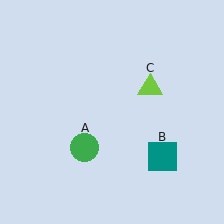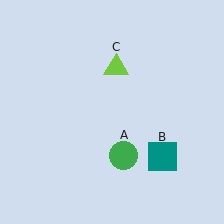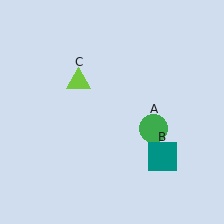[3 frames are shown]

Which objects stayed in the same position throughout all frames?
Teal square (object B) remained stationary.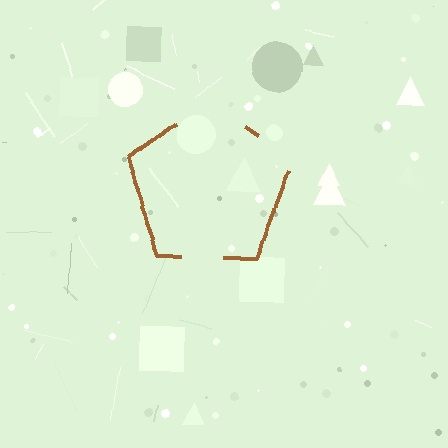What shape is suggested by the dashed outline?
The dashed outline suggests a pentagon.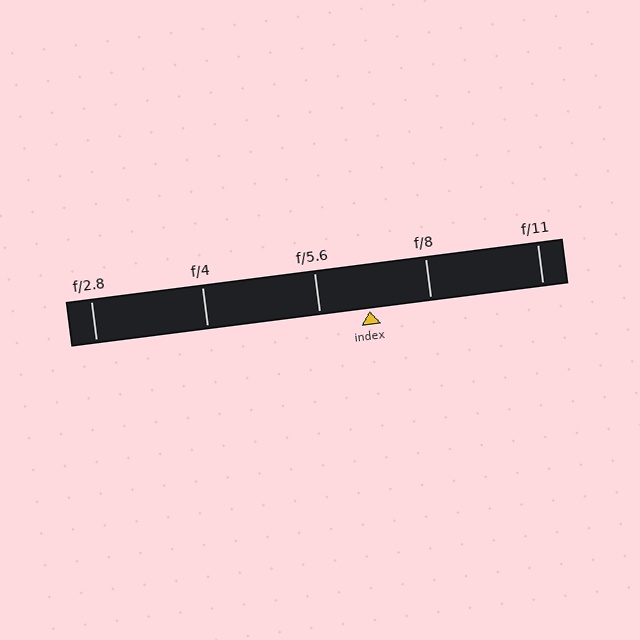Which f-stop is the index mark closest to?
The index mark is closest to f/5.6.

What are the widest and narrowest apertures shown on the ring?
The widest aperture shown is f/2.8 and the narrowest is f/11.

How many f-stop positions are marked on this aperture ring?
There are 5 f-stop positions marked.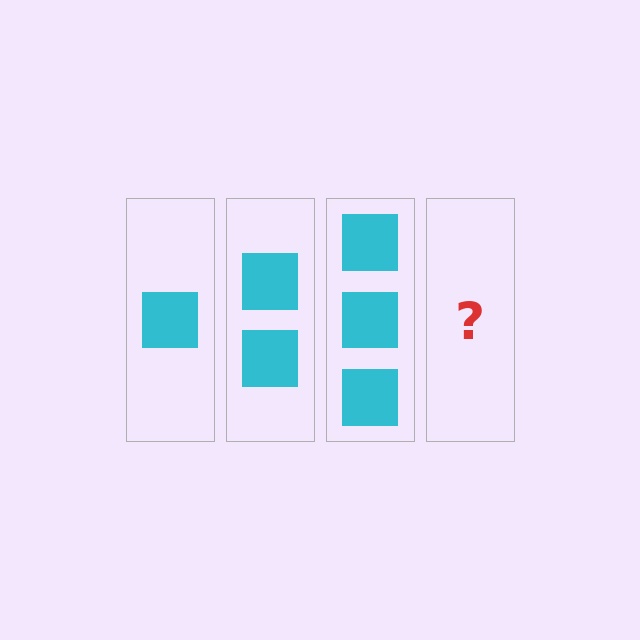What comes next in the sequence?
The next element should be 4 squares.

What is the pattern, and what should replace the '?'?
The pattern is that each step adds one more square. The '?' should be 4 squares.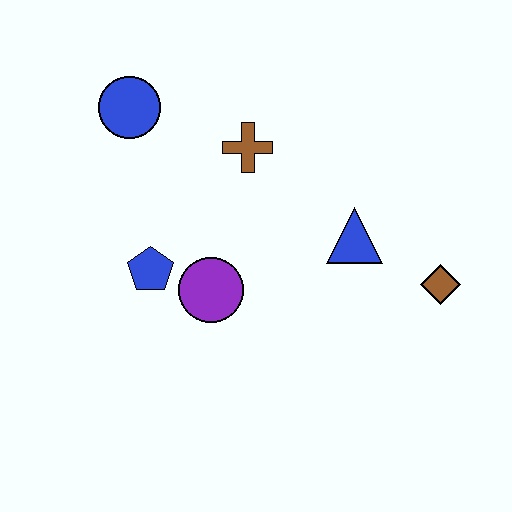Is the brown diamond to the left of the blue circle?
No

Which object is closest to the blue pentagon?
The purple circle is closest to the blue pentagon.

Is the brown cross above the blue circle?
No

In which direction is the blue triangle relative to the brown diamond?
The blue triangle is to the left of the brown diamond.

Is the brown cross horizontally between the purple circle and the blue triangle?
Yes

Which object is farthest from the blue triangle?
The blue circle is farthest from the blue triangle.